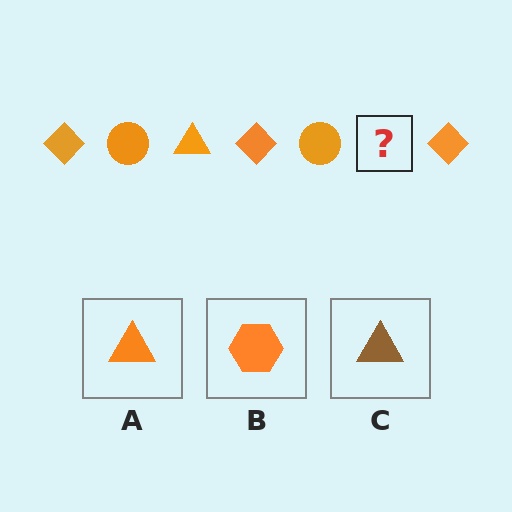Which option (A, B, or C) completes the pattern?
A.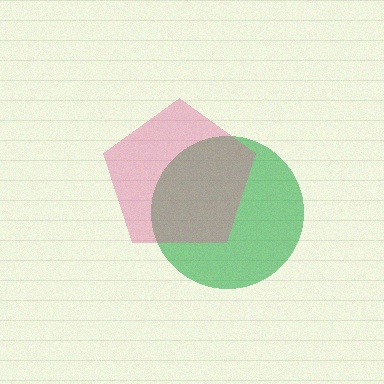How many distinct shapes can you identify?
There are 2 distinct shapes: a green circle, a pink pentagon.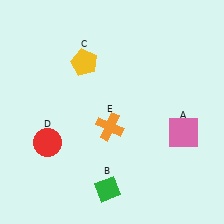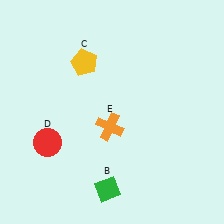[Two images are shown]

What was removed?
The pink square (A) was removed in Image 2.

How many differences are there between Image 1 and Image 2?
There is 1 difference between the two images.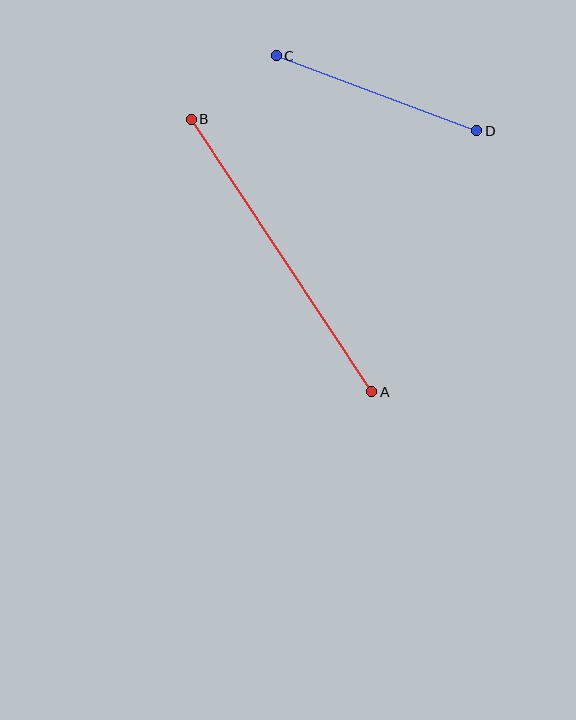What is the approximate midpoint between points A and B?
The midpoint is at approximately (282, 256) pixels.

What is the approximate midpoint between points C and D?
The midpoint is at approximately (377, 93) pixels.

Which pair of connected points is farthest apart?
Points A and B are farthest apart.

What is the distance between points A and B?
The distance is approximately 327 pixels.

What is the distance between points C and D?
The distance is approximately 214 pixels.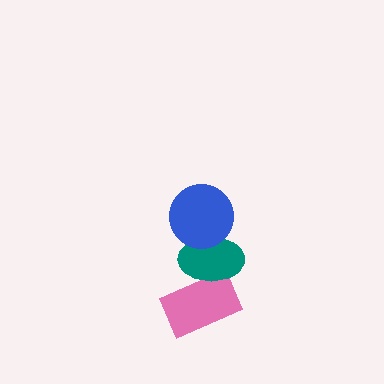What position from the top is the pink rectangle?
The pink rectangle is 3rd from the top.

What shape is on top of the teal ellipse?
The blue circle is on top of the teal ellipse.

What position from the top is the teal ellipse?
The teal ellipse is 2nd from the top.